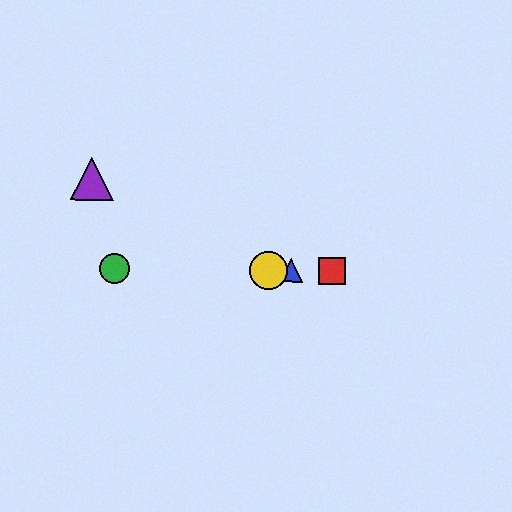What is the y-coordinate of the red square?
The red square is at y≈271.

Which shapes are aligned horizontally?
The red square, the blue triangle, the green circle, the yellow circle are aligned horizontally.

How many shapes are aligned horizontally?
4 shapes (the red square, the blue triangle, the green circle, the yellow circle) are aligned horizontally.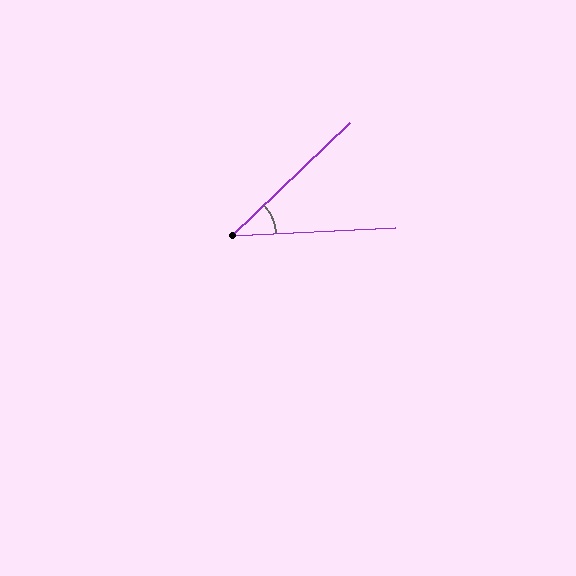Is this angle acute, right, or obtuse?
It is acute.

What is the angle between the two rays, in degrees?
Approximately 41 degrees.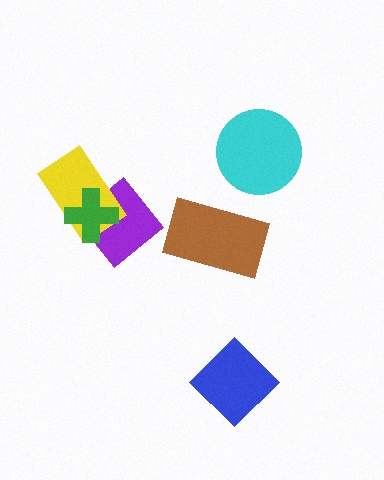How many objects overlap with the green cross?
2 objects overlap with the green cross.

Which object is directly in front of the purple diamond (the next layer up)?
The yellow rectangle is directly in front of the purple diamond.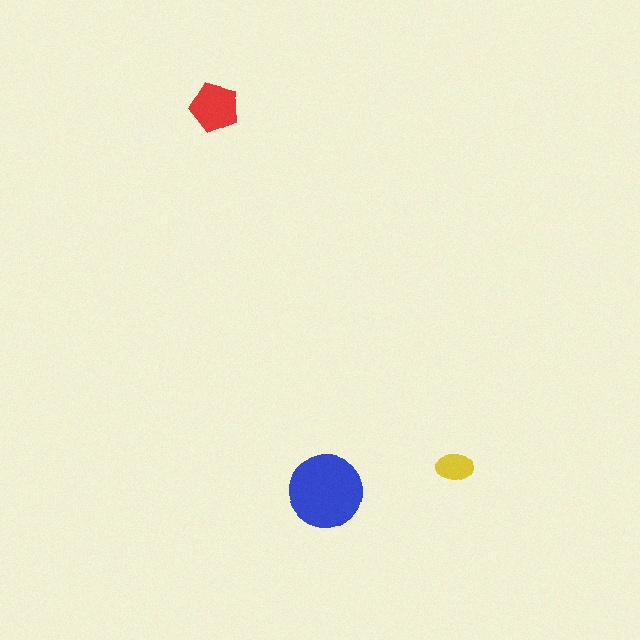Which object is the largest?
The blue circle.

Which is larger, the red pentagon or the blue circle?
The blue circle.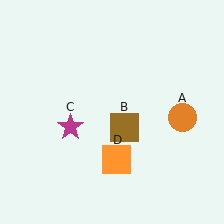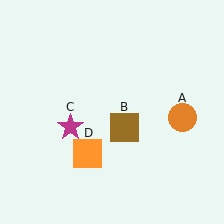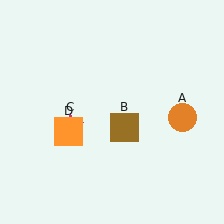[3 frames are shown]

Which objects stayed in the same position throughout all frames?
Orange circle (object A) and brown square (object B) and magenta star (object C) remained stationary.